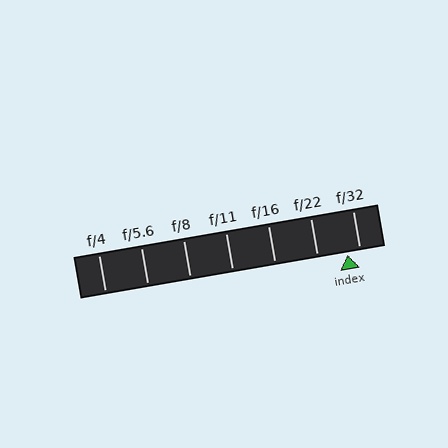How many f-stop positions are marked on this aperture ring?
There are 7 f-stop positions marked.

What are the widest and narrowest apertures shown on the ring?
The widest aperture shown is f/4 and the narrowest is f/32.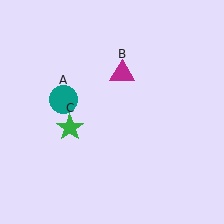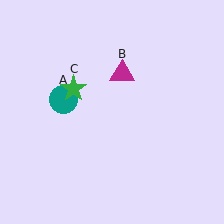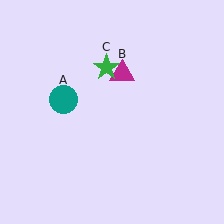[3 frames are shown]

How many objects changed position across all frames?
1 object changed position: green star (object C).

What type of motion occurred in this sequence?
The green star (object C) rotated clockwise around the center of the scene.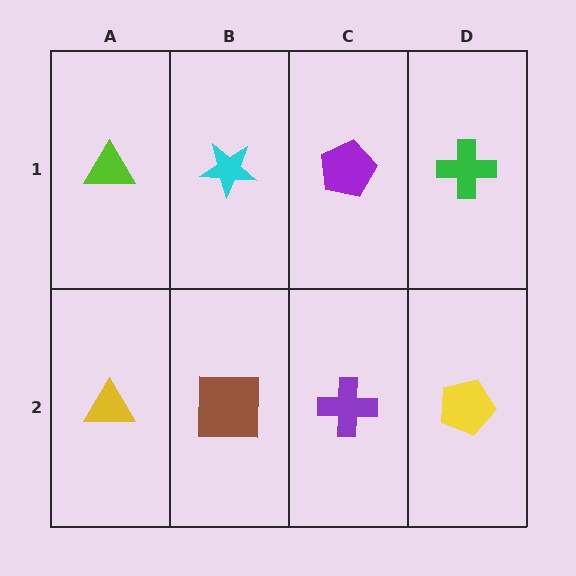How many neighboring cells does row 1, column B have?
3.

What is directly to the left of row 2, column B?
A yellow triangle.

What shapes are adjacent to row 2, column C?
A purple pentagon (row 1, column C), a brown square (row 2, column B), a yellow pentagon (row 2, column D).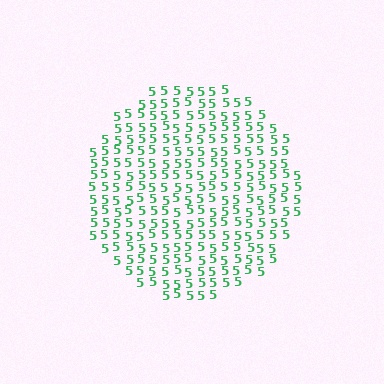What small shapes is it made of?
It is made of small digit 5's.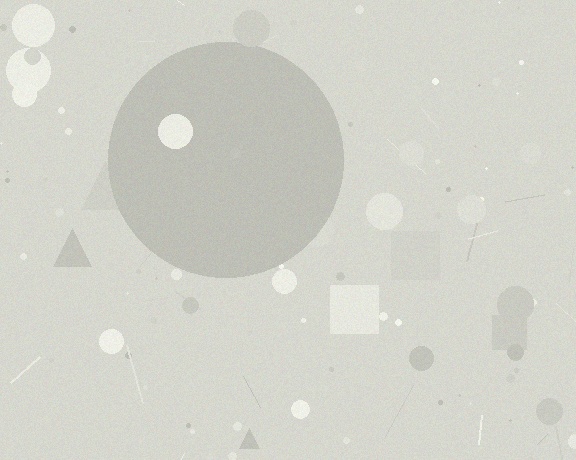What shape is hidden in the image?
A circle is hidden in the image.